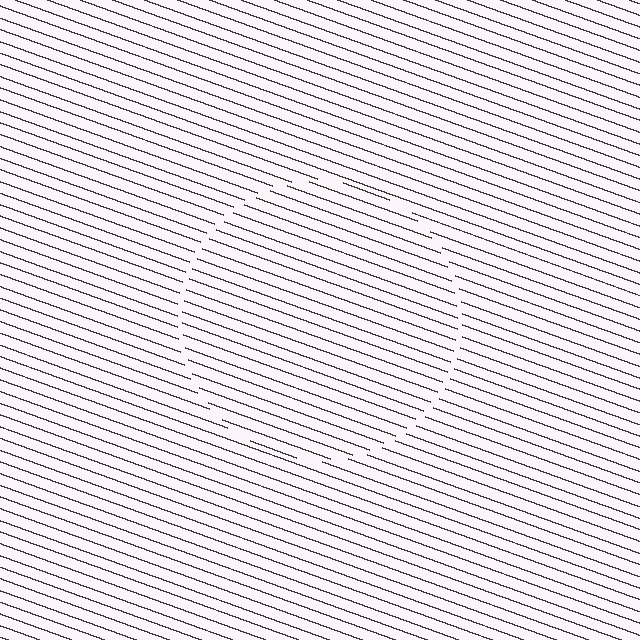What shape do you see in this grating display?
An illusory circle. The interior of the shape contains the same grating, shifted by half a period — the contour is defined by the phase discontinuity where line-ends from the inner and outer gratings abut.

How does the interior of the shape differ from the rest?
The interior of the shape contains the same grating, shifted by half a period — the contour is defined by the phase discontinuity where line-ends from the inner and outer gratings abut.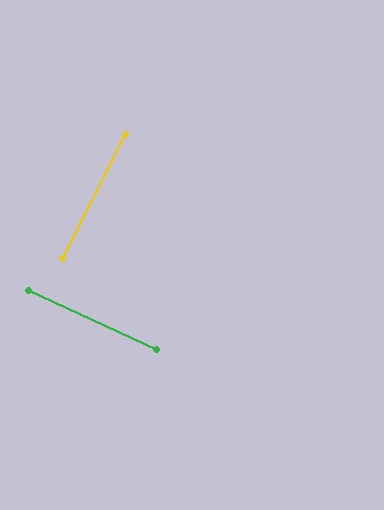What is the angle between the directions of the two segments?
Approximately 88 degrees.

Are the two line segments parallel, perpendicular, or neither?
Perpendicular — they meet at approximately 88°.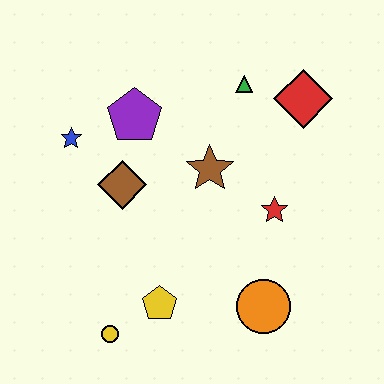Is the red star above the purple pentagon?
No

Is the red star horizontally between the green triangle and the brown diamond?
No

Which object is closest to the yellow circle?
The yellow pentagon is closest to the yellow circle.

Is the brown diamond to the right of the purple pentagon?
No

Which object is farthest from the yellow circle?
The red diamond is farthest from the yellow circle.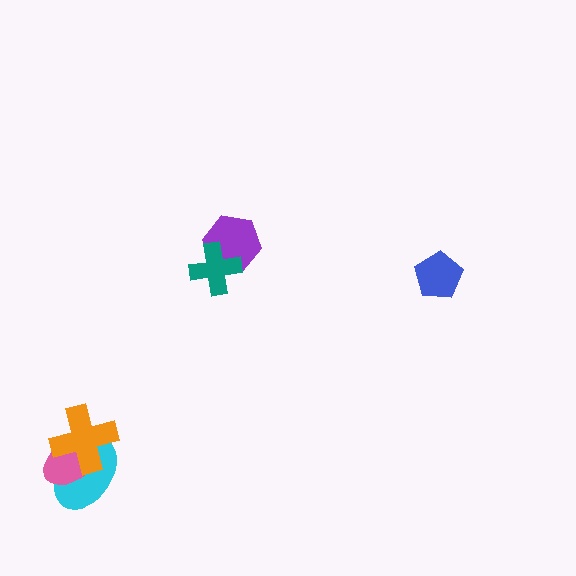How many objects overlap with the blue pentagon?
0 objects overlap with the blue pentagon.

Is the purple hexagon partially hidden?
Yes, it is partially covered by another shape.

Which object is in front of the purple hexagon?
The teal cross is in front of the purple hexagon.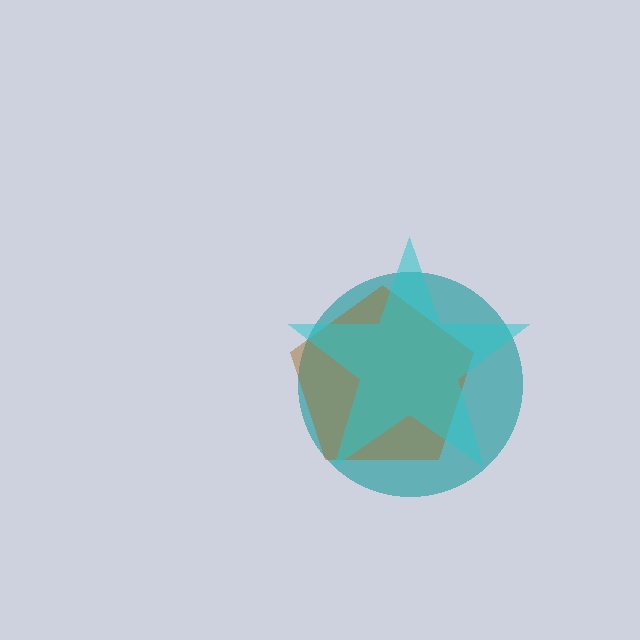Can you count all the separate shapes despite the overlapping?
Yes, there are 3 separate shapes.